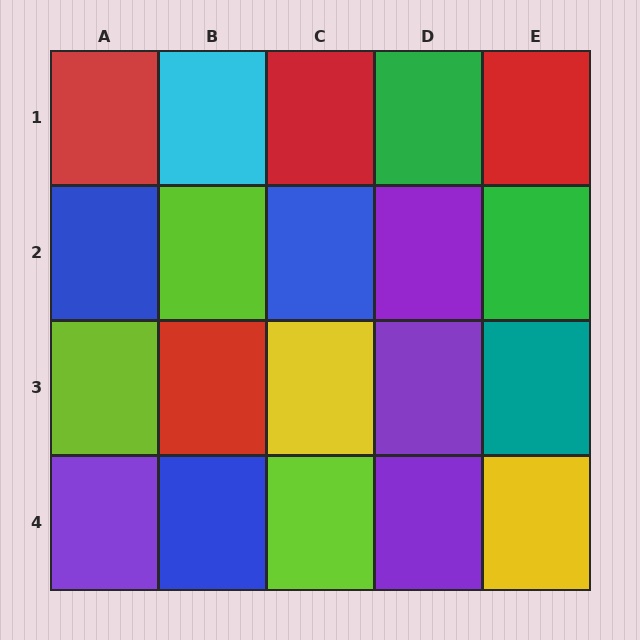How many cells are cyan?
1 cell is cyan.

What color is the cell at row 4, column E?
Yellow.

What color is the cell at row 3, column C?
Yellow.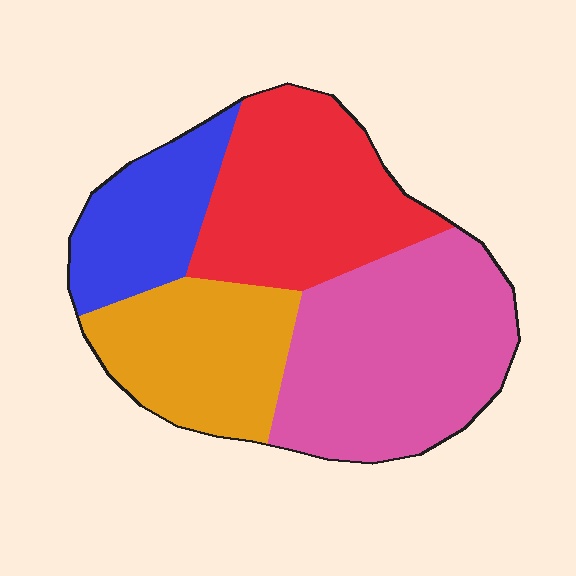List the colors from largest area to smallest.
From largest to smallest: pink, red, orange, blue.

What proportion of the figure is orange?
Orange covers 21% of the figure.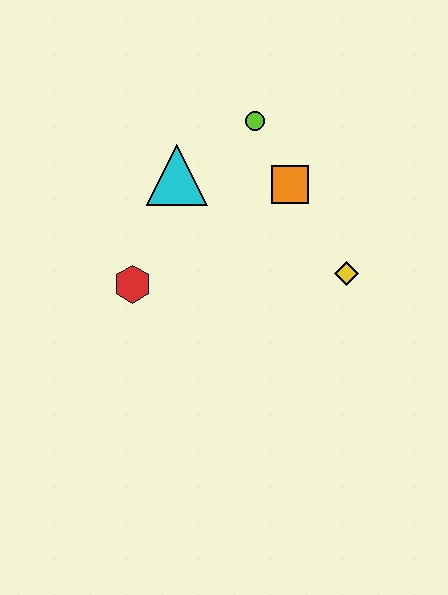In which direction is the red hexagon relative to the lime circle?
The red hexagon is below the lime circle.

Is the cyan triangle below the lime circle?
Yes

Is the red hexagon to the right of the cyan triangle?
No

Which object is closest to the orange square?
The lime circle is closest to the orange square.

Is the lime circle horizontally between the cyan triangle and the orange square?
Yes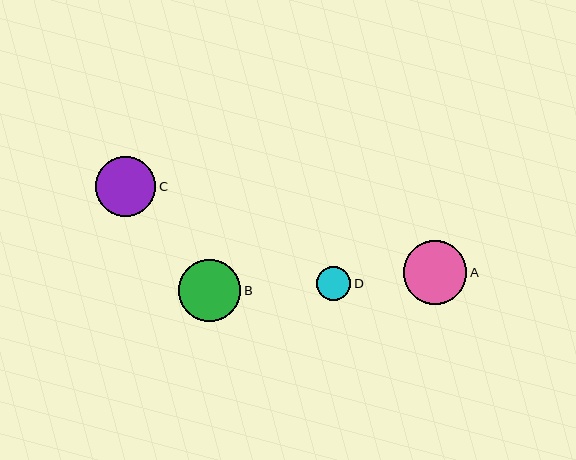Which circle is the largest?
Circle A is the largest with a size of approximately 63 pixels.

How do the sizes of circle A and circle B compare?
Circle A and circle B are approximately the same size.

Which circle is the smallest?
Circle D is the smallest with a size of approximately 34 pixels.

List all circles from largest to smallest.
From largest to smallest: A, B, C, D.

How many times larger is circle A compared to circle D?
Circle A is approximately 1.8 times the size of circle D.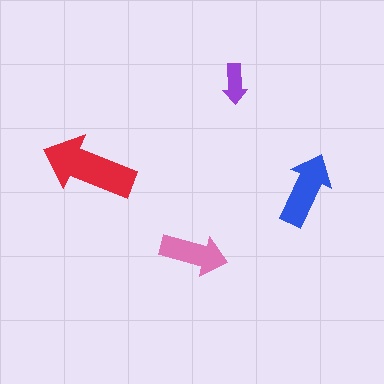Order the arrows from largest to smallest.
the red one, the blue one, the pink one, the purple one.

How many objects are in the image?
There are 4 objects in the image.